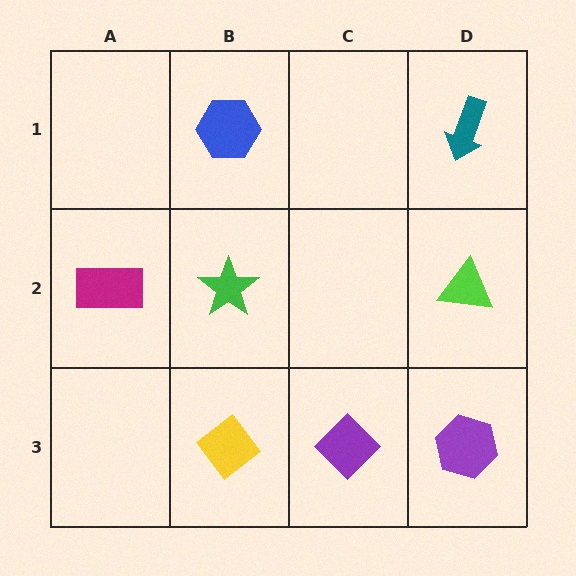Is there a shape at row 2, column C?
No, that cell is empty.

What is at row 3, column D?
A purple hexagon.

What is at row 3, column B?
A yellow diamond.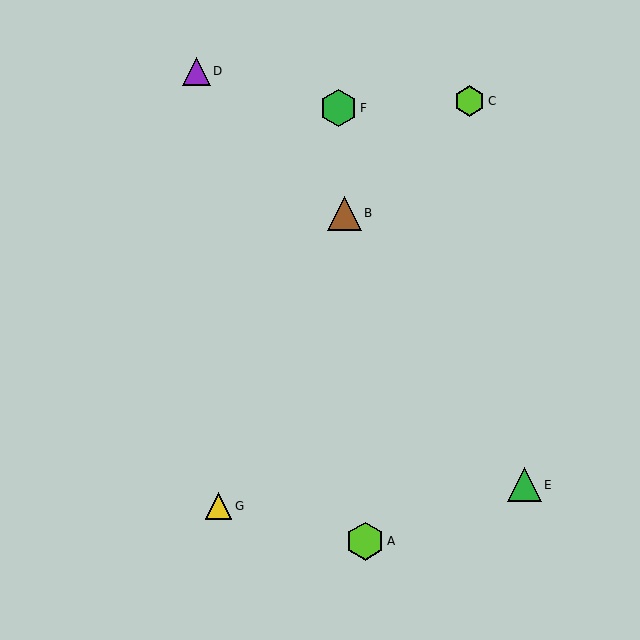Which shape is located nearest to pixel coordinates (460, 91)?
The lime hexagon (labeled C) at (470, 101) is nearest to that location.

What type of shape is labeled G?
Shape G is a yellow triangle.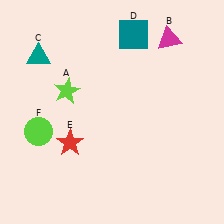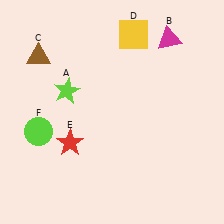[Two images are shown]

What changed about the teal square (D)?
In Image 1, D is teal. In Image 2, it changed to yellow.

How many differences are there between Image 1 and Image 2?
There are 2 differences between the two images.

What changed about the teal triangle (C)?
In Image 1, C is teal. In Image 2, it changed to brown.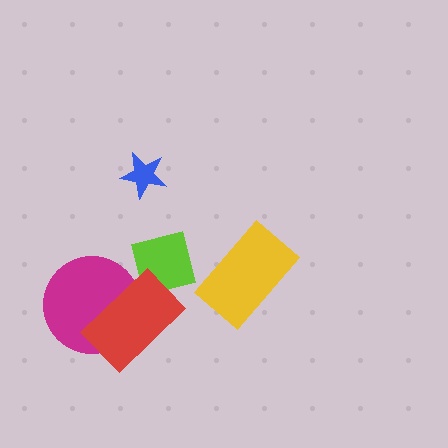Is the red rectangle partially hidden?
No, no other shape covers it.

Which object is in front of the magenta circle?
The red rectangle is in front of the magenta circle.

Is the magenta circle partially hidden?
Yes, it is partially covered by another shape.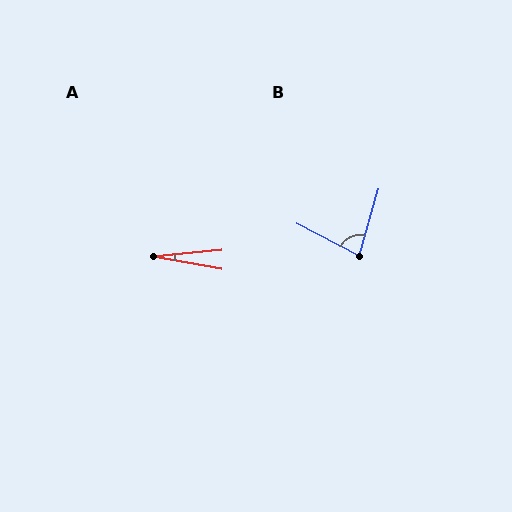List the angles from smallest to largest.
A (16°), B (79°).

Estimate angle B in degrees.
Approximately 79 degrees.